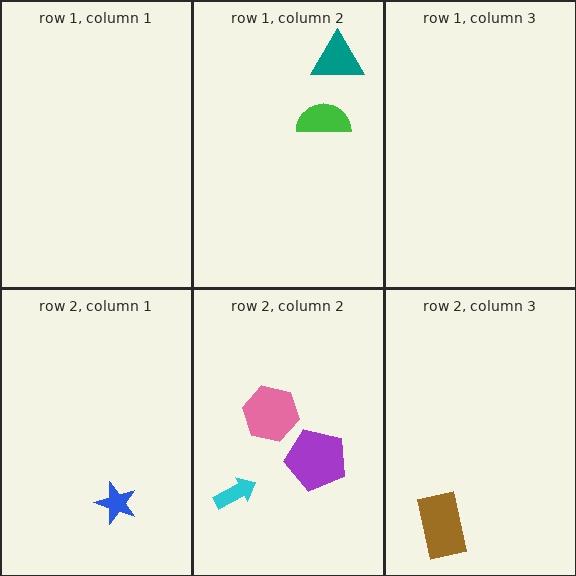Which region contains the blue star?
The row 2, column 1 region.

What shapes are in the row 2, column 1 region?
The blue star.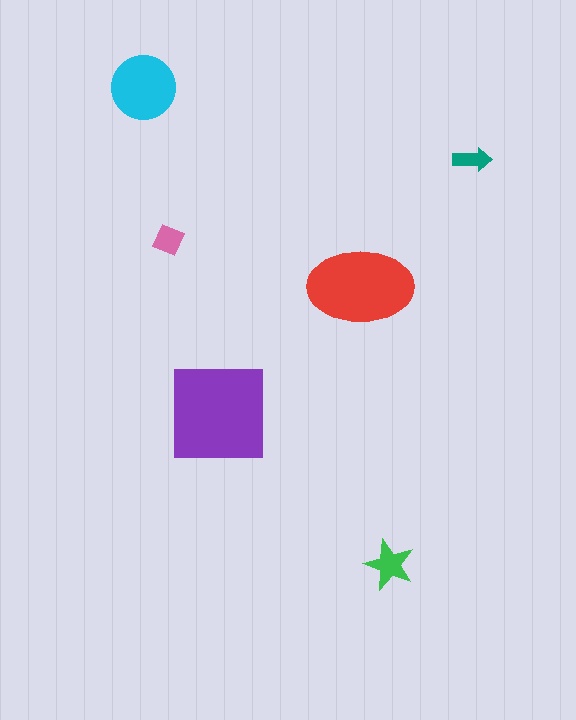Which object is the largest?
The purple square.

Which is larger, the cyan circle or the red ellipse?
The red ellipse.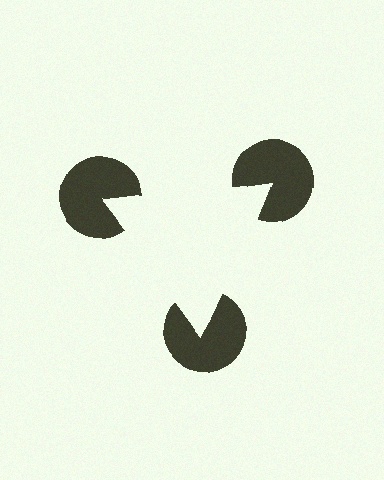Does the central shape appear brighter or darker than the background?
It typically appears slightly brighter than the background, even though no actual brightness change is drawn.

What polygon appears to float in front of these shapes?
An illusory triangle — its edges are inferred from the aligned wedge cuts in the pac-man discs, not physically drawn.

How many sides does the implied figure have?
3 sides.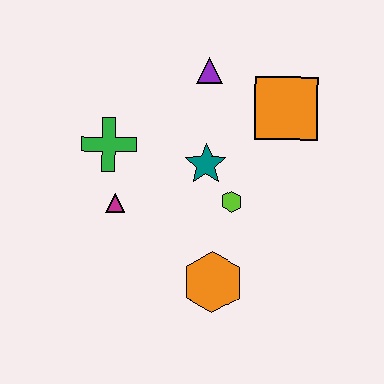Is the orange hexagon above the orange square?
No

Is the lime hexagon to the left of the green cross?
No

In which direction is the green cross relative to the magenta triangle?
The green cross is above the magenta triangle.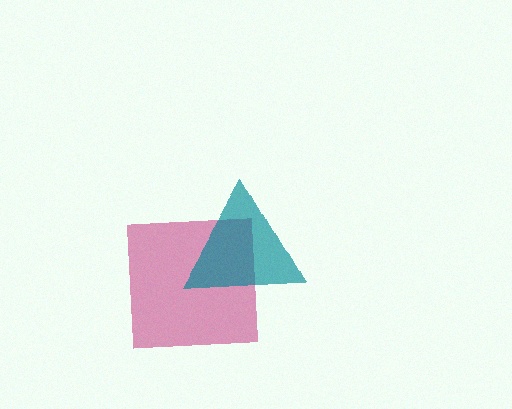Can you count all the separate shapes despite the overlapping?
Yes, there are 2 separate shapes.